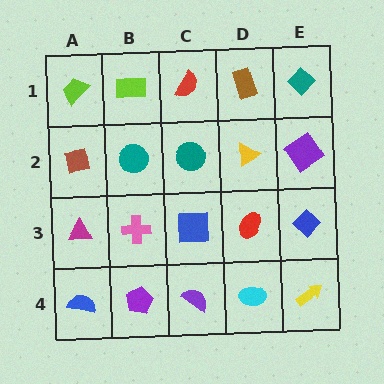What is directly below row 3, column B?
A purple pentagon.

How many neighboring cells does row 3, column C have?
4.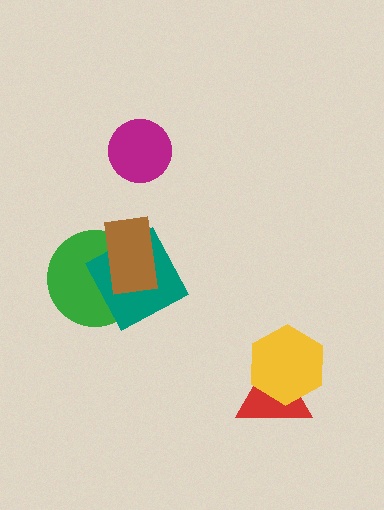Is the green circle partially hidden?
Yes, it is partially covered by another shape.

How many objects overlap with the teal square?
2 objects overlap with the teal square.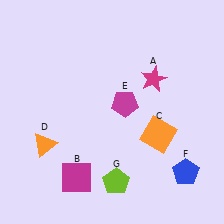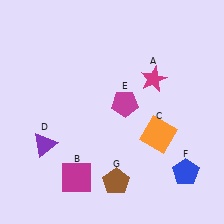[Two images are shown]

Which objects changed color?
D changed from orange to purple. G changed from lime to brown.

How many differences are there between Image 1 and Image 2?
There are 2 differences between the two images.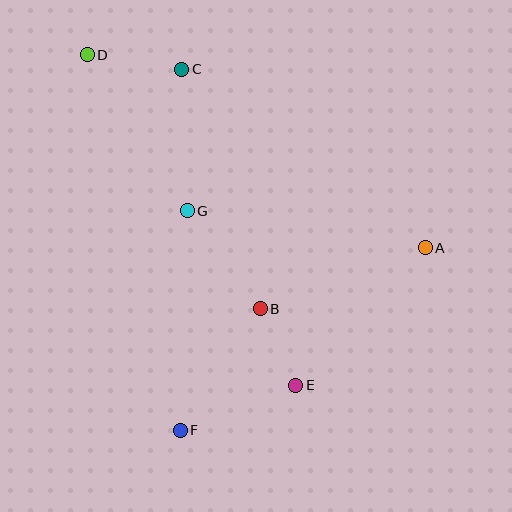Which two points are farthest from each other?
Points D and E are farthest from each other.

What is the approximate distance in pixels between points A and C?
The distance between A and C is approximately 302 pixels.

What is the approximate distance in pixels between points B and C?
The distance between B and C is approximately 252 pixels.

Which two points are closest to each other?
Points B and E are closest to each other.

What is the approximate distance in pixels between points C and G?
The distance between C and G is approximately 141 pixels.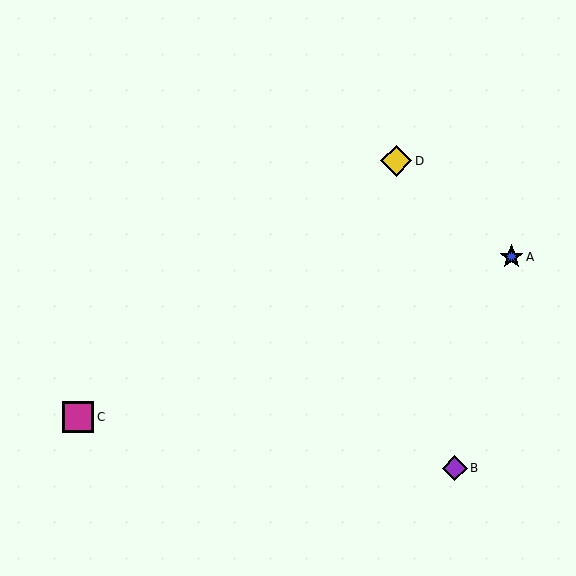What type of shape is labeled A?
Shape A is a blue star.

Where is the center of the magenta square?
The center of the magenta square is at (78, 417).